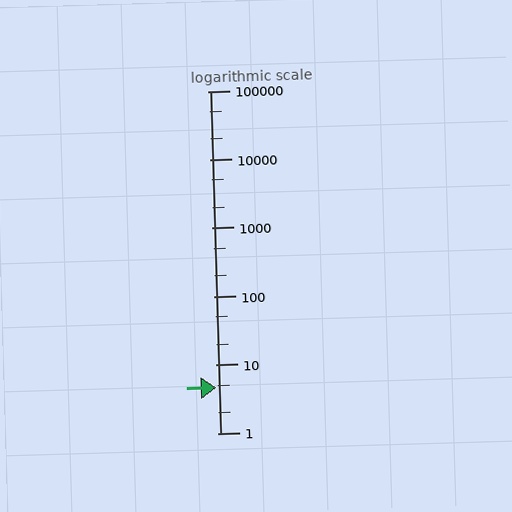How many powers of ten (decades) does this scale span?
The scale spans 5 decades, from 1 to 100000.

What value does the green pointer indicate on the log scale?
The pointer indicates approximately 4.6.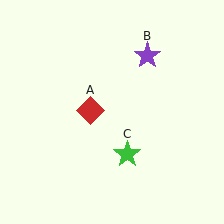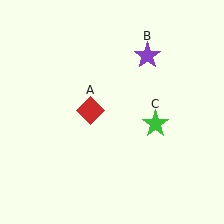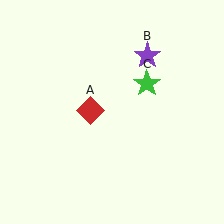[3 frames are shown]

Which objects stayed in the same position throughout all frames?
Red diamond (object A) and purple star (object B) remained stationary.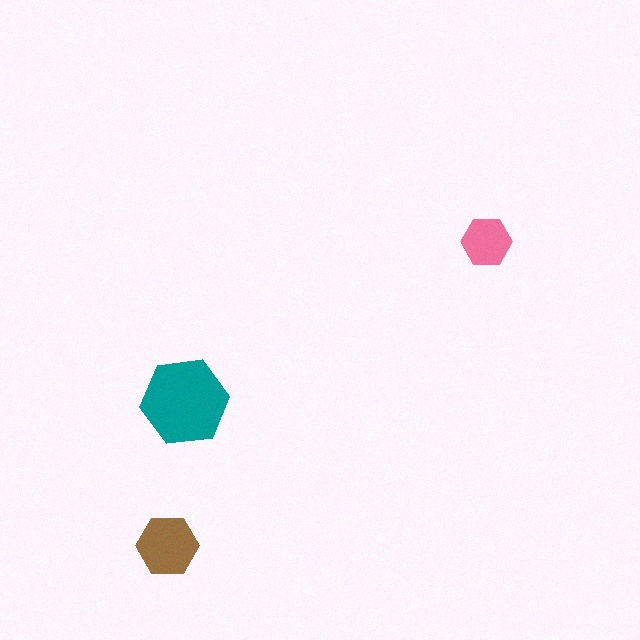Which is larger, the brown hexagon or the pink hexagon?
The brown one.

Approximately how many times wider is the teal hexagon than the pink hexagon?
About 2 times wider.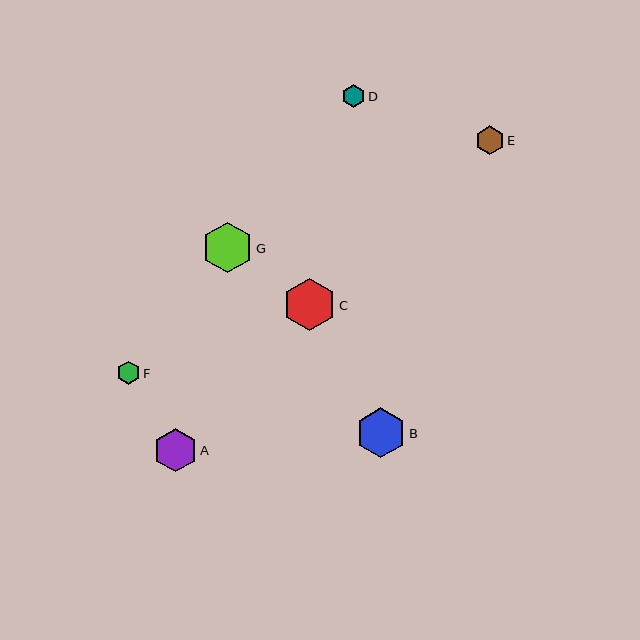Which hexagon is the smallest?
Hexagon D is the smallest with a size of approximately 23 pixels.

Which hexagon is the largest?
Hexagon C is the largest with a size of approximately 52 pixels.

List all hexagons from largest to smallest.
From largest to smallest: C, G, B, A, E, F, D.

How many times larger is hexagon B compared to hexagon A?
Hexagon B is approximately 1.2 times the size of hexagon A.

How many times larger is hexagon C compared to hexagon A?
Hexagon C is approximately 1.2 times the size of hexagon A.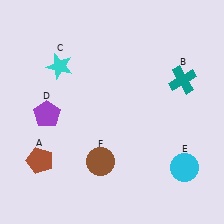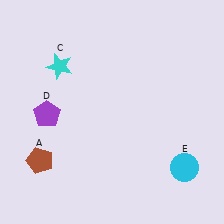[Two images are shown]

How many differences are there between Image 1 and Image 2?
There are 2 differences between the two images.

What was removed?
The teal cross (B), the brown circle (F) were removed in Image 2.